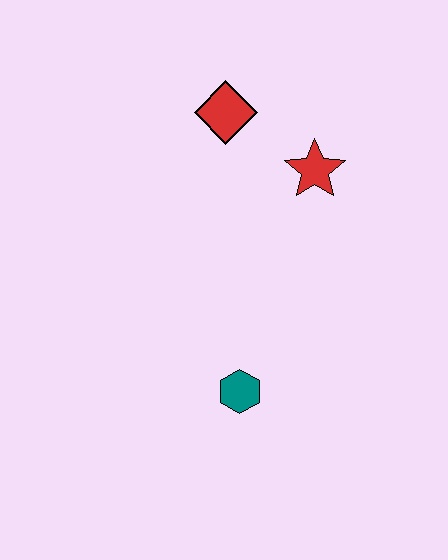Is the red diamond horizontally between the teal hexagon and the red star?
No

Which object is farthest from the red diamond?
The teal hexagon is farthest from the red diamond.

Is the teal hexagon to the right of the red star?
No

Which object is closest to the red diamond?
The red star is closest to the red diamond.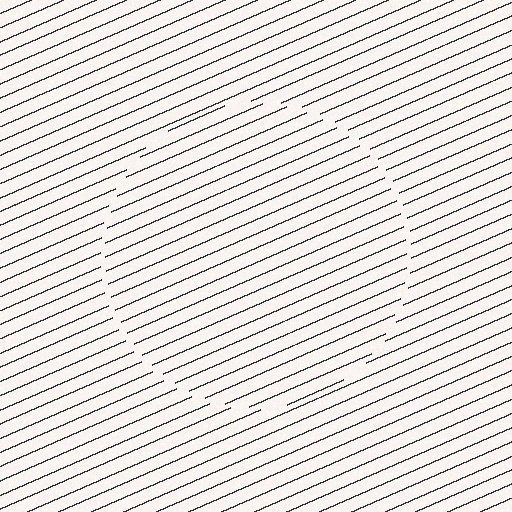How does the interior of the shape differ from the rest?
The interior of the shape contains the same grating, shifted by half a period — the contour is defined by the phase discontinuity where line-ends from the inner and outer gratings abut.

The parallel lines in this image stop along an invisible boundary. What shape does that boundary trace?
An illusory circle. The interior of the shape contains the same grating, shifted by half a period — the contour is defined by the phase discontinuity where line-ends from the inner and outer gratings abut.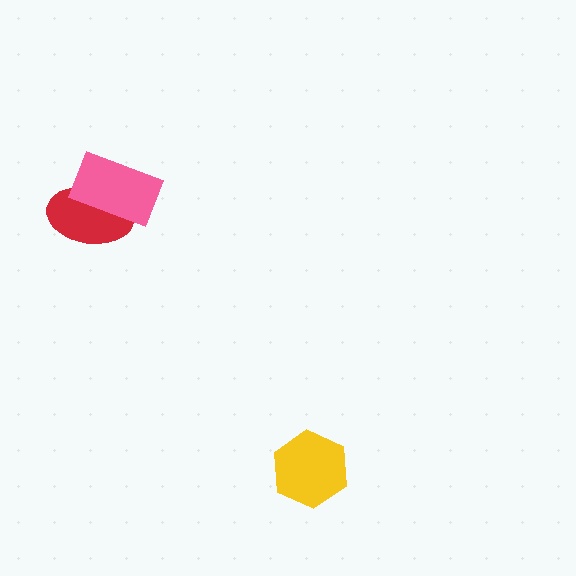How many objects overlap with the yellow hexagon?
0 objects overlap with the yellow hexagon.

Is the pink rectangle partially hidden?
No, no other shape covers it.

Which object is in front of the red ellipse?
The pink rectangle is in front of the red ellipse.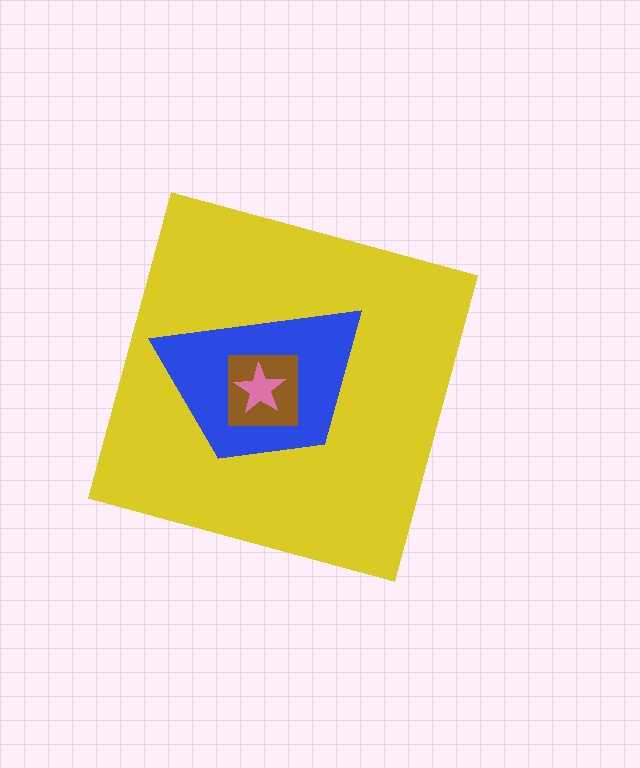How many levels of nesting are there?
4.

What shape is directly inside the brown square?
The pink star.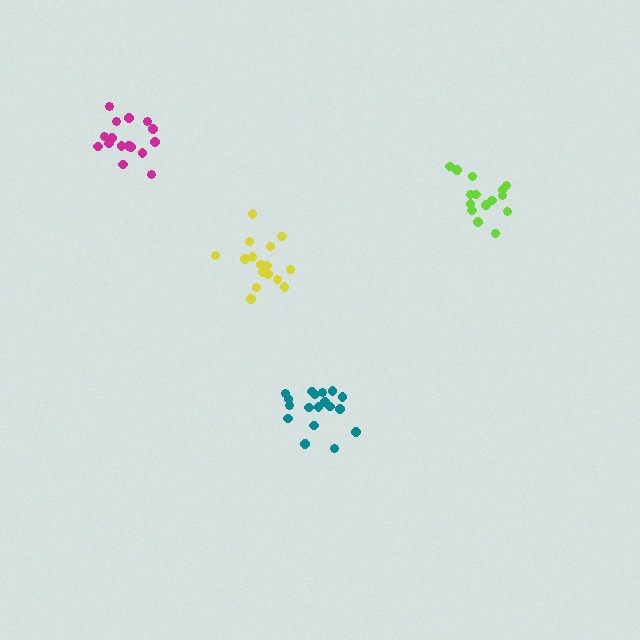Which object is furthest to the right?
The lime cluster is rightmost.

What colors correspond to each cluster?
The clusters are colored: teal, lime, magenta, yellow.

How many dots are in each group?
Group 1: 18 dots, Group 2: 16 dots, Group 3: 16 dots, Group 4: 16 dots (66 total).